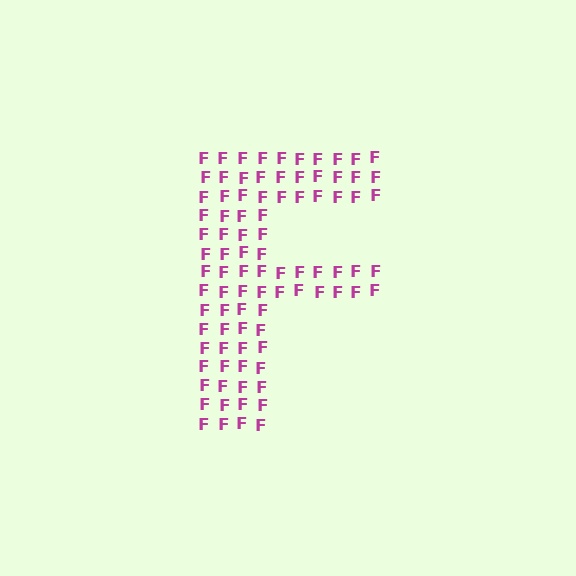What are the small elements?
The small elements are letter F's.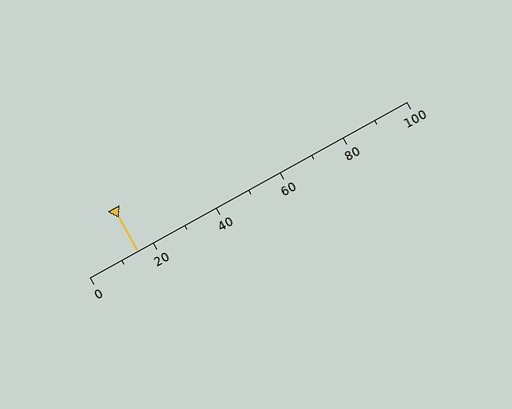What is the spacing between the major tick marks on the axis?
The major ticks are spaced 20 apart.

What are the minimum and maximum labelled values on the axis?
The axis runs from 0 to 100.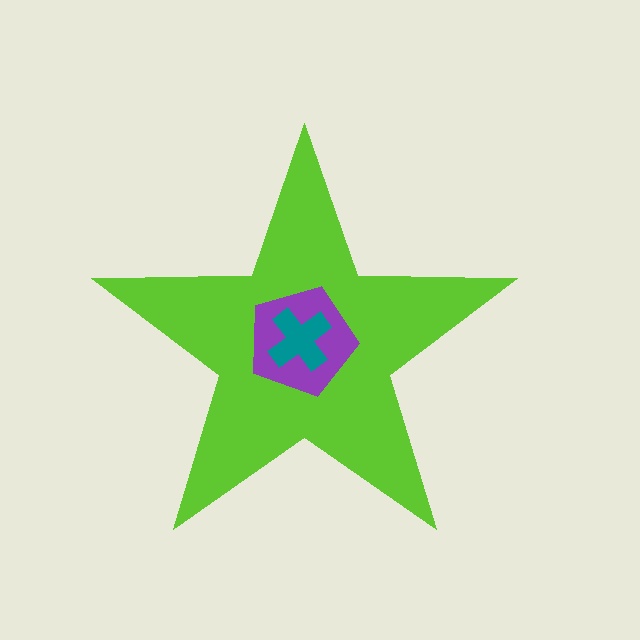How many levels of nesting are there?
3.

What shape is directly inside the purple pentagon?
The teal cross.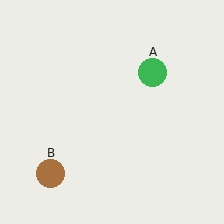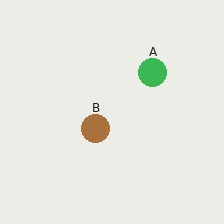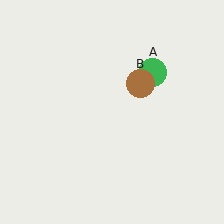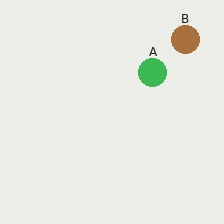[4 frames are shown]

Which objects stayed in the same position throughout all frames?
Green circle (object A) remained stationary.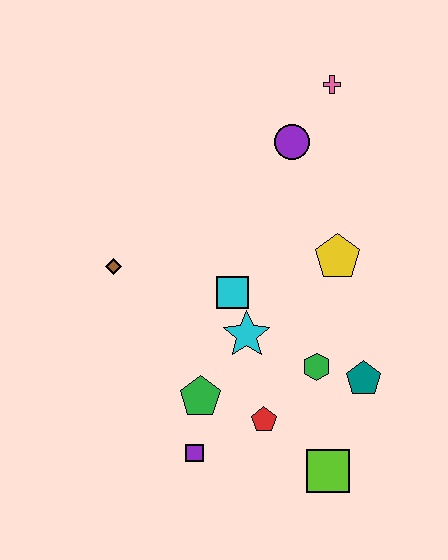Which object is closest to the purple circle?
The pink cross is closest to the purple circle.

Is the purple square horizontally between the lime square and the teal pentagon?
No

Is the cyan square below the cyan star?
No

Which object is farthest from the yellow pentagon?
The purple square is farthest from the yellow pentagon.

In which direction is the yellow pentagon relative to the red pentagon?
The yellow pentagon is above the red pentagon.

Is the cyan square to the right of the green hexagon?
No